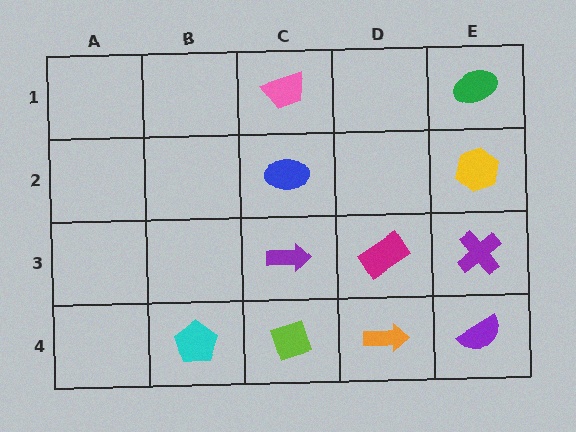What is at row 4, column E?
A purple semicircle.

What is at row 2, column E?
A yellow hexagon.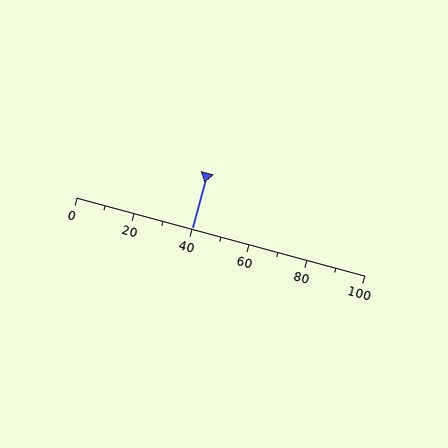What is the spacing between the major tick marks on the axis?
The major ticks are spaced 20 apart.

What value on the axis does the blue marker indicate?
The marker indicates approximately 40.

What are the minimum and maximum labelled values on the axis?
The axis runs from 0 to 100.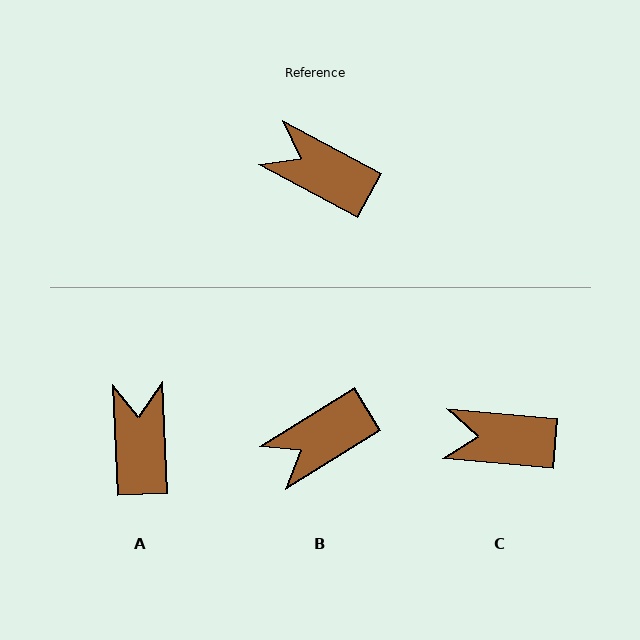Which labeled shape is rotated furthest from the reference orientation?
B, about 60 degrees away.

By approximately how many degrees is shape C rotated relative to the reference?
Approximately 23 degrees counter-clockwise.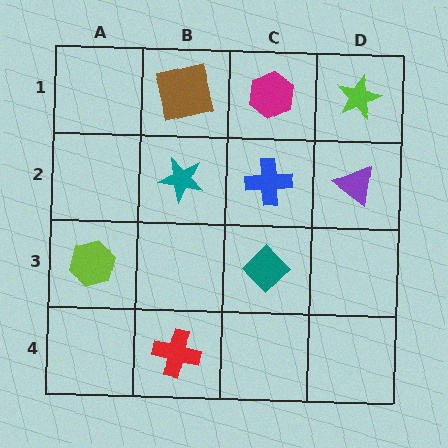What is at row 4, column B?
A red cross.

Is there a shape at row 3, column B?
No, that cell is empty.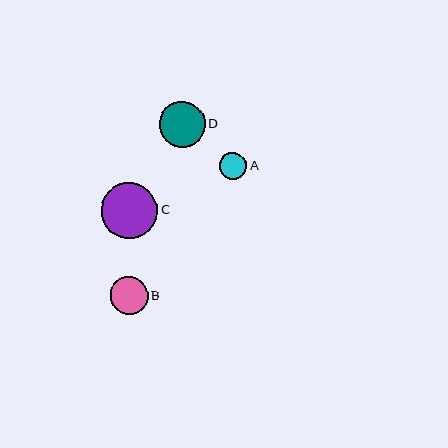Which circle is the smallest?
Circle A is the smallest with a size of approximately 27 pixels.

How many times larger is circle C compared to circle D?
Circle C is approximately 1.2 times the size of circle D.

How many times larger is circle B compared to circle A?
Circle B is approximately 1.4 times the size of circle A.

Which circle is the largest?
Circle C is the largest with a size of approximately 56 pixels.